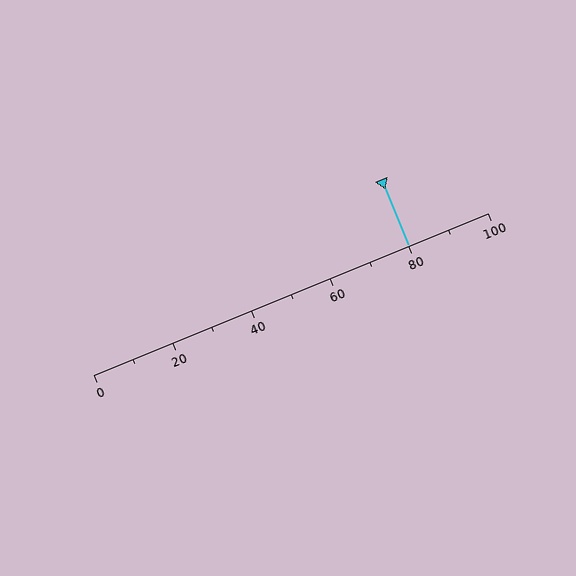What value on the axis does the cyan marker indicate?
The marker indicates approximately 80.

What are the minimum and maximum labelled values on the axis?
The axis runs from 0 to 100.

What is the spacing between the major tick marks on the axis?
The major ticks are spaced 20 apart.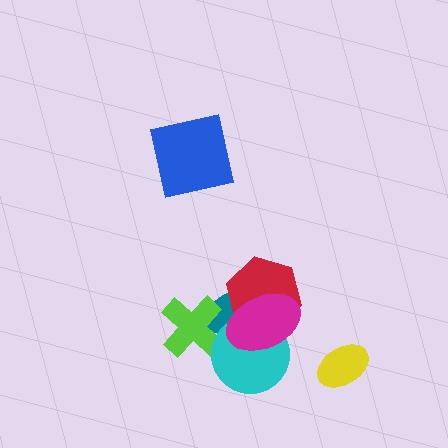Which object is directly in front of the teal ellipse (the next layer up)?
The red hexagon is directly in front of the teal ellipse.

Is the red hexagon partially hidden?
Yes, it is partially covered by another shape.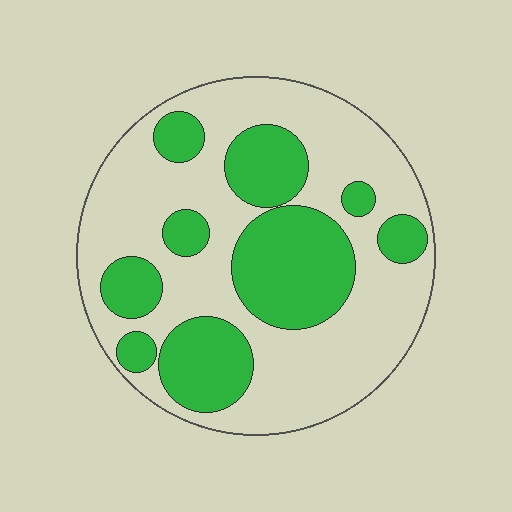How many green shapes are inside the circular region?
9.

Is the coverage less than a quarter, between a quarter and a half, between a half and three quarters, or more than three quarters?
Between a quarter and a half.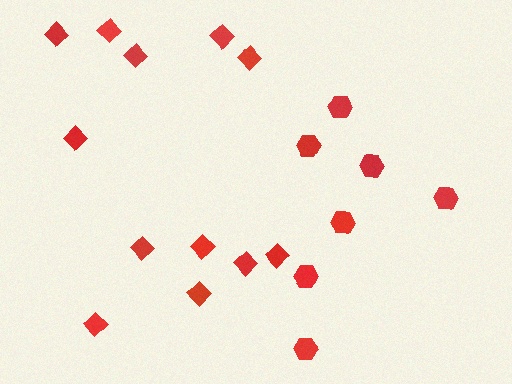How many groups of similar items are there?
There are 2 groups: one group of diamonds (12) and one group of hexagons (7).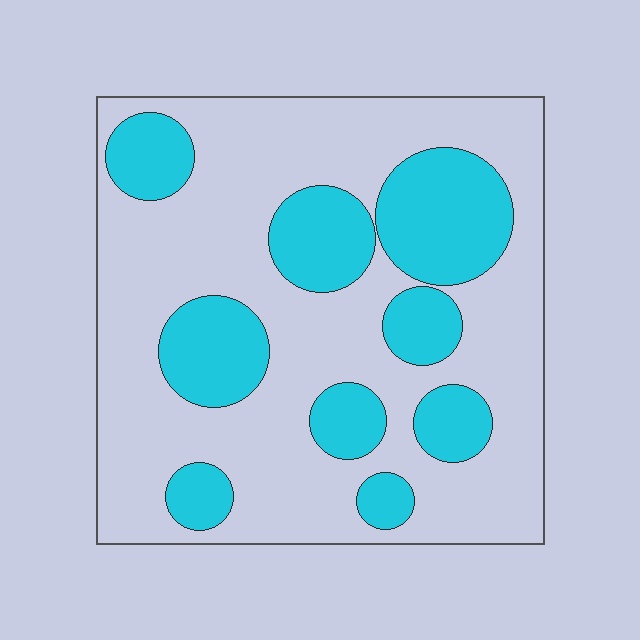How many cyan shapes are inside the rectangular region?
9.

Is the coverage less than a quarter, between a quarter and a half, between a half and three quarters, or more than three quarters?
Between a quarter and a half.